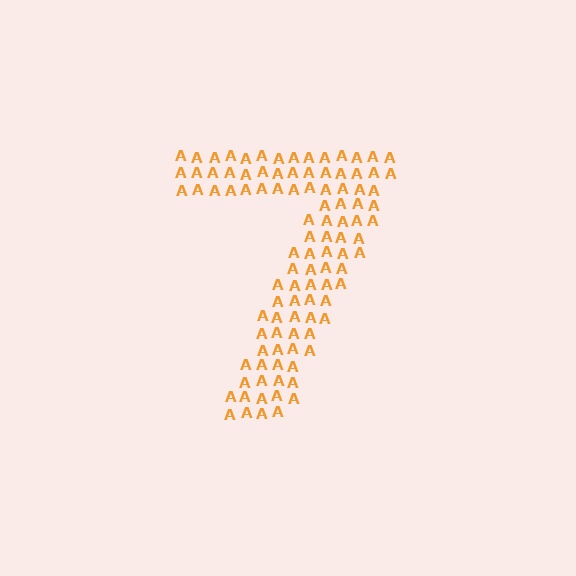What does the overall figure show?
The overall figure shows the digit 7.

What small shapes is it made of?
It is made of small letter A's.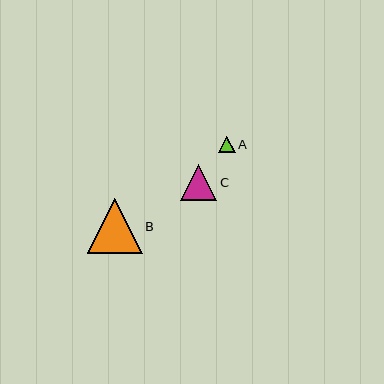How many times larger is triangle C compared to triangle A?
Triangle C is approximately 2.2 times the size of triangle A.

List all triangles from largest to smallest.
From largest to smallest: B, C, A.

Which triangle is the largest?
Triangle B is the largest with a size of approximately 55 pixels.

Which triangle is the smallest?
Triangle A is the smallest with a size of approximately 17 pixels.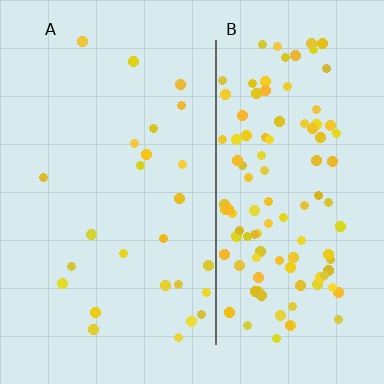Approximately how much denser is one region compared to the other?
Approximately 4.6× — region B over region A.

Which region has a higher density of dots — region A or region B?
B (the right).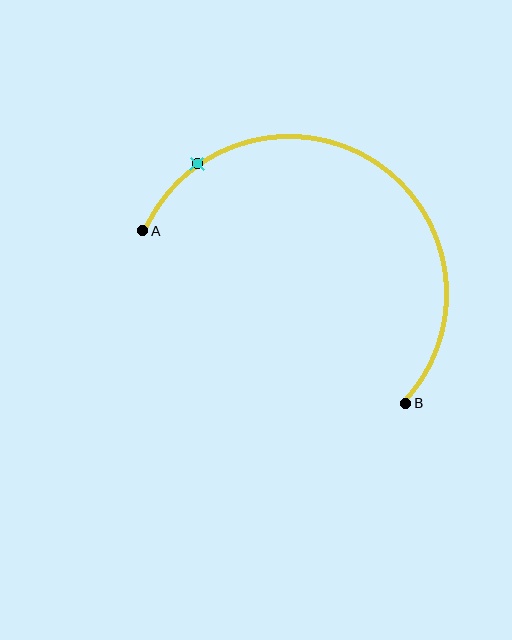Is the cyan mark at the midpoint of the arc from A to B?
No. The cyan mark lies on the arc but is closer to endpoint A. The arc midpoint would be at the point on the curve equidistant along the arc from both A and B.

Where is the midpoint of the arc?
The arc midpoint is the point on the curve farthest from the straight line joining A and B. It sits above that line.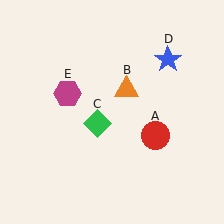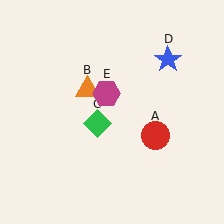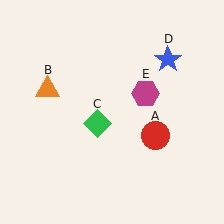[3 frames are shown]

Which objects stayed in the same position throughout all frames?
Red circle (object A) and green diamond (object C) and blue star (object D) remained stationary.